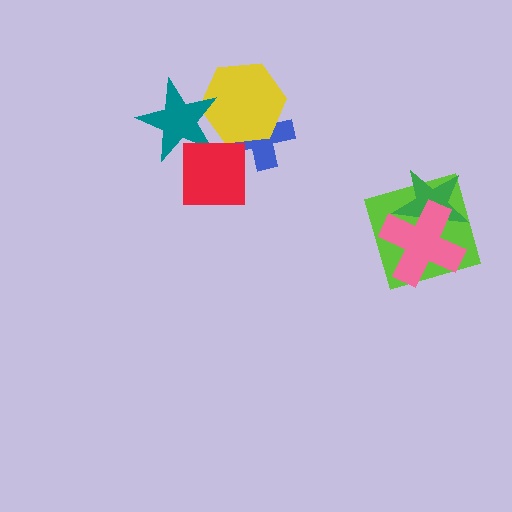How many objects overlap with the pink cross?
2 objects overlap with the pink cross.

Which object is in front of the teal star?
The red square is in front of the teal star.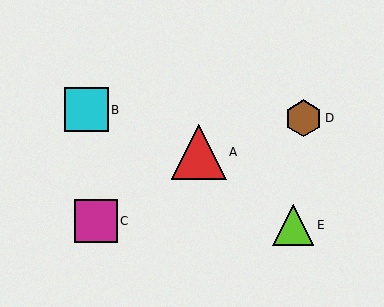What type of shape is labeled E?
Shape E is a lime triangle.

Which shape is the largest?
The red triangle (labeled A) is the largest.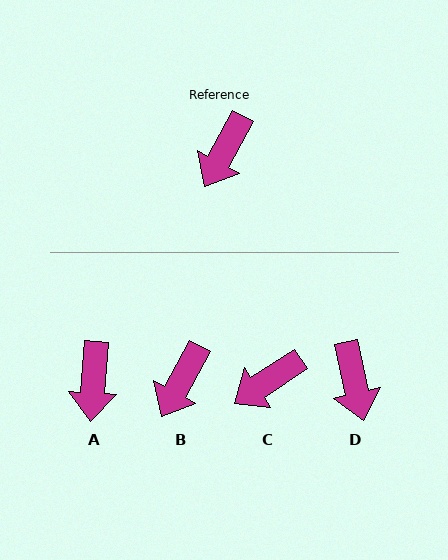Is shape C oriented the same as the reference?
No, it is off by about 28 degrees.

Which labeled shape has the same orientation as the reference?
B.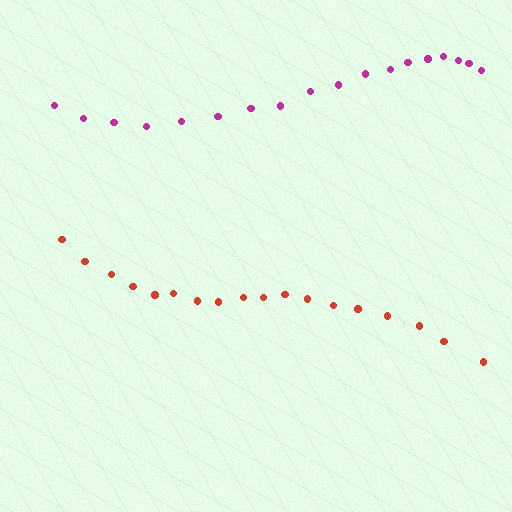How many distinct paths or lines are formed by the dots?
There are 2 distinct paths.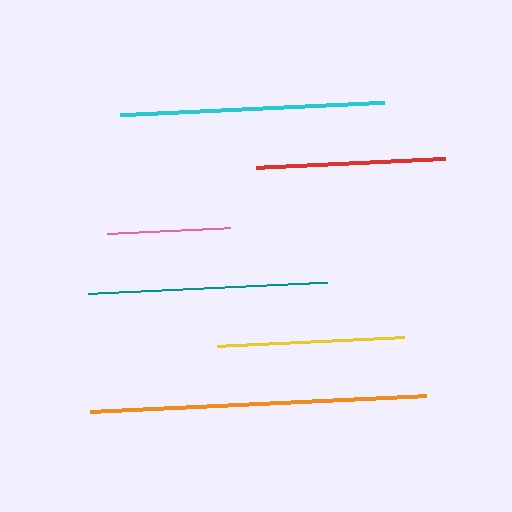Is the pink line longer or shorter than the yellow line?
The yellow line is longer than the pink line.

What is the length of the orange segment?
The orange segment is approximately 336 pixels long.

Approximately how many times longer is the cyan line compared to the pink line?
The cyan line is approximately 2.1 times the length of the pink line.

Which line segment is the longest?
The orange line is the longest at approximately 336 pixels.